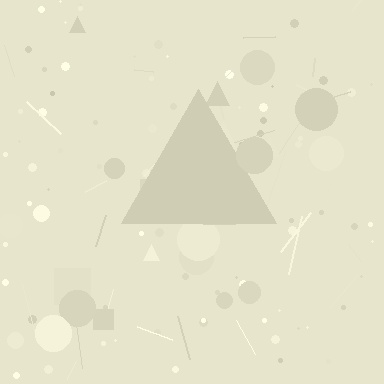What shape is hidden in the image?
A triangle is hidden in the image.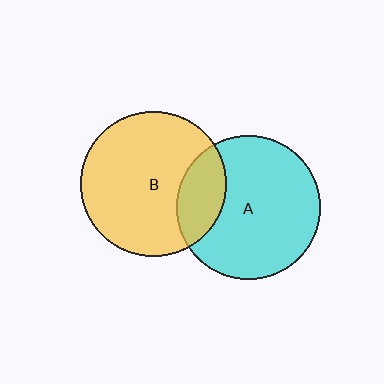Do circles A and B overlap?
Yes.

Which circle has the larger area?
Circle B (yellow).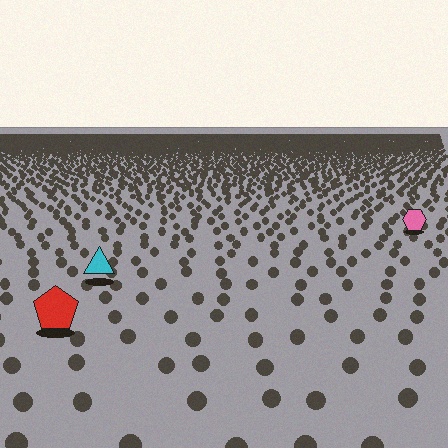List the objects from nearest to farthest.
From nearest to farthest: the red pentagon, the cyan triangle, the pink hexagon.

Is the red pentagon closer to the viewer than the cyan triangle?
Yes. The red pentagon is closer — you can tell from the texture gradient: the ground texture is coarser near it.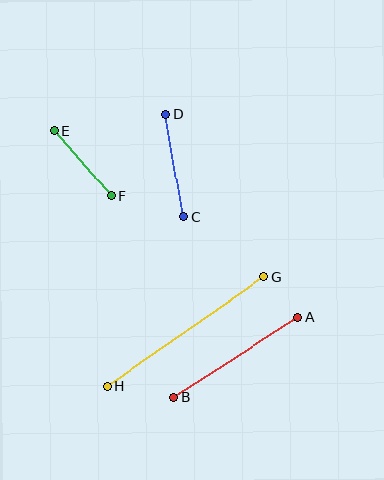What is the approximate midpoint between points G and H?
The midpoint is at approximately (186, 332) pixels.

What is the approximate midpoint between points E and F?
The midpoint is at approximately (83, 163) pixels.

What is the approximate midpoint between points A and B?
The midpoint is at approximately (236, 357) pixels.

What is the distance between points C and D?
The distance is approximately 104 pixels.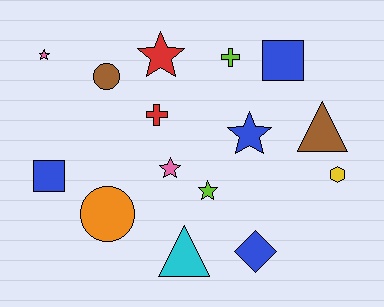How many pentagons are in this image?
There are no pentagons.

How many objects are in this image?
There are 15 objects.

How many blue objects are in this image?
There are 4 blue objects.